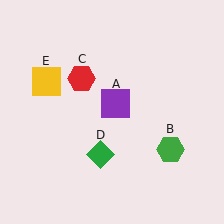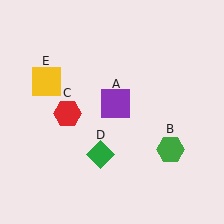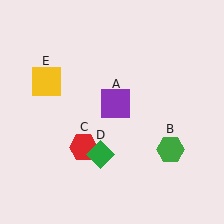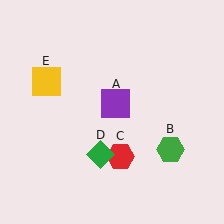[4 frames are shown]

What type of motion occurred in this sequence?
The red hexagon (object C) rotated counterclockwise around the center of the scene.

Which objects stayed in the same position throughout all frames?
Purple square (object A) and green hexagon (object B) and green diamond (object D) and yellow square (object E) remained stationary.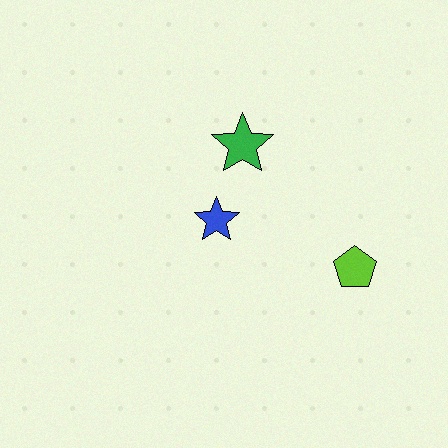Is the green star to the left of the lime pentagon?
Yes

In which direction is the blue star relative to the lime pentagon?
The blue star is to the left of the lime pentagon.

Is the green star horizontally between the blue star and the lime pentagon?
Yes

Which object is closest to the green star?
The blue star is closest to the green star.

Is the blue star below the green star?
Yes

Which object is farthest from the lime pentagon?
The green star is farthest from the lime pentagon.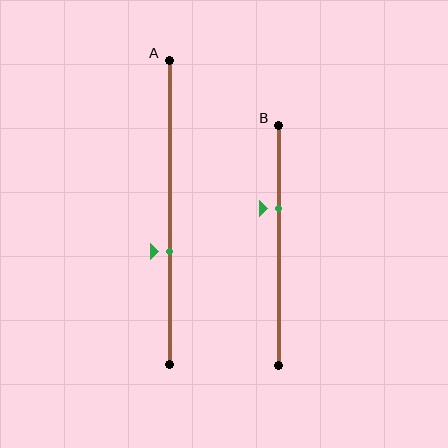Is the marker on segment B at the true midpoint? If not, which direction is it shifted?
No, the marker on segment B is shifted upward by about 16% of the segment length.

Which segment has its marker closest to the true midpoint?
Segment A has its marker closest to the true midpoint.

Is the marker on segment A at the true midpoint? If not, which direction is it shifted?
No, the marker on segment A is shifted downward by about 13% of the segment length.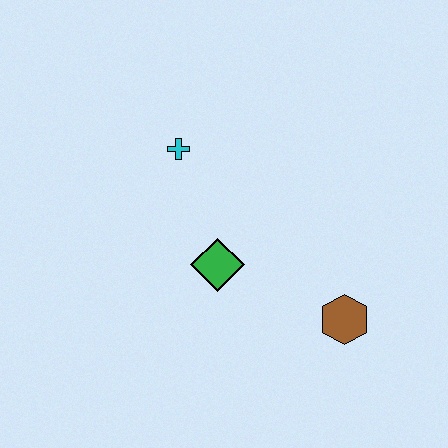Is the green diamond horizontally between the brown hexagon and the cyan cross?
Yes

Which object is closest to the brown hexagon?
The green diamond is closest to the brown hexagon.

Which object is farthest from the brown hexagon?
The cyan cross is farthest from the brown hexagon.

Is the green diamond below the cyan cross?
Yes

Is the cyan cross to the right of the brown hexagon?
No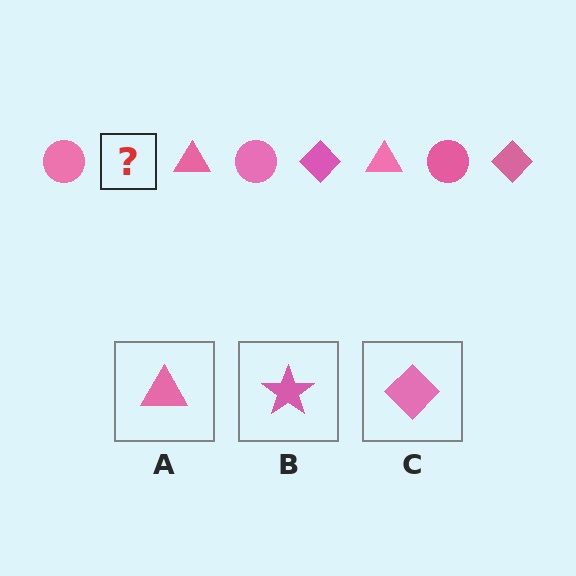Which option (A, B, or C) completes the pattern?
C.